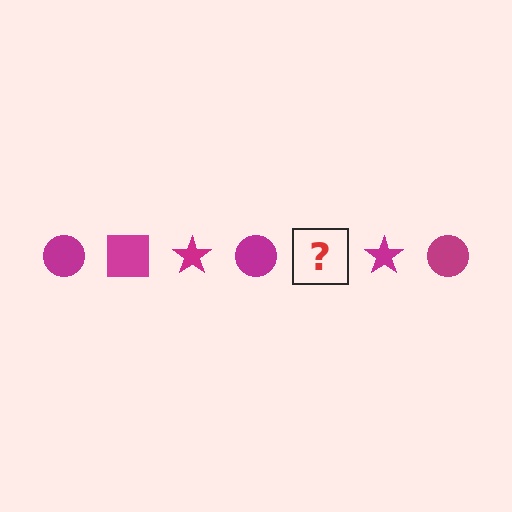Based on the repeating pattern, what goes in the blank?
The blank should be a magenta square.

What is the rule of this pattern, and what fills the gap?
The rule is that the pattern cycles through circle, square, star shapes in magenta. The gap should be filled with a magenta square.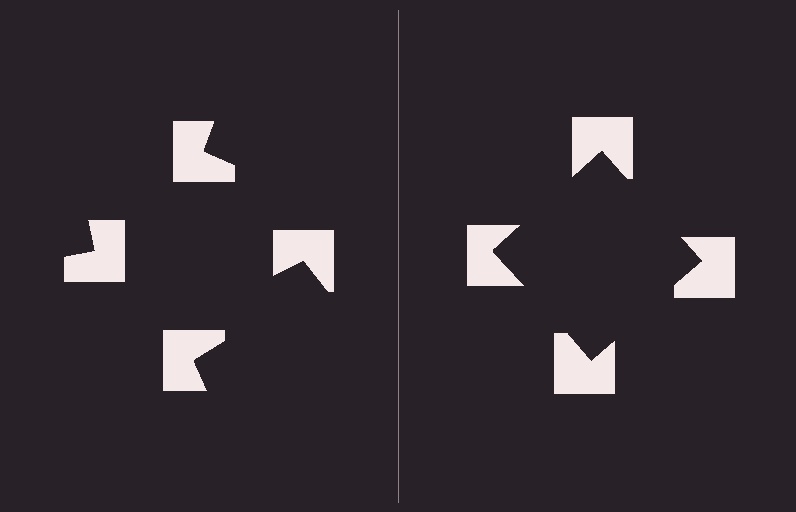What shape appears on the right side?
An illusory square.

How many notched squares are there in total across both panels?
8 — 4 on each side.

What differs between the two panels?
The notched squares are positioned identically on both sides; only the wedge orientations differ. On the right they align to a square; on the left they are misaligned.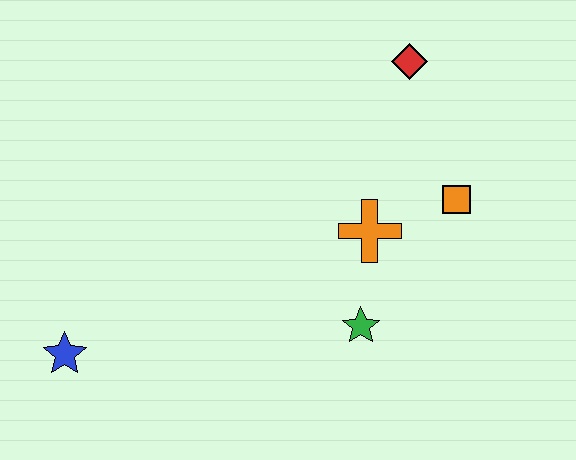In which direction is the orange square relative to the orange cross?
The orange square is to the right of the orange cross.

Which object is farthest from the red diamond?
The blue star is farthest from the red diamond.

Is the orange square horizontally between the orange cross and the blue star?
No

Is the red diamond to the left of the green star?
No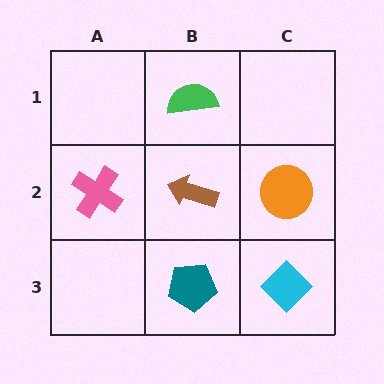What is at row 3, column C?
A cyan diamond.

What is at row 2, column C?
An orange circle.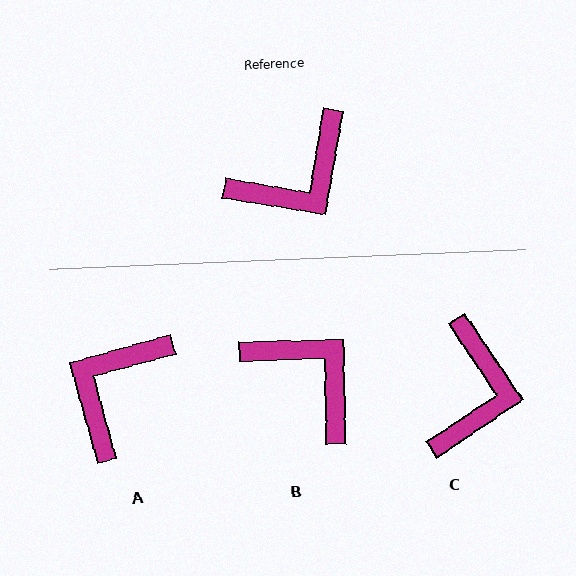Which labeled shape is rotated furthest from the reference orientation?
A, about 155 degrees away.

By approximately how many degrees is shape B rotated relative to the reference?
Approximately 101 degrees counter-clockwise.